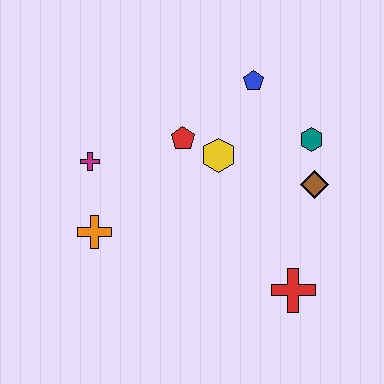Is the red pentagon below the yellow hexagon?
No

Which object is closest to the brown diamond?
The teal hexagon is closest to the brown diamond.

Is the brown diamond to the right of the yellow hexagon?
Yes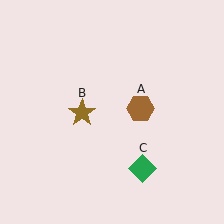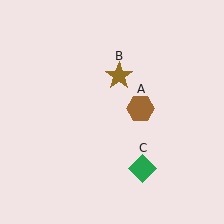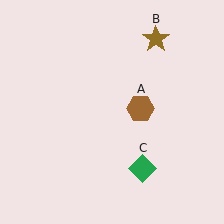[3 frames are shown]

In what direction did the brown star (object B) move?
The brown star (object B) moved up and to the right.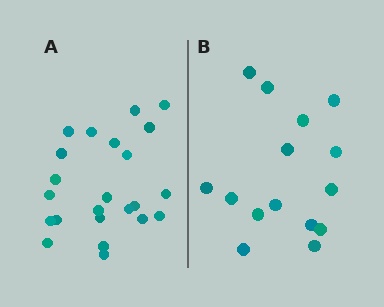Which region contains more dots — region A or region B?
Region A (the left region) has more dots.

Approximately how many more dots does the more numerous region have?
Region A has roughly 8 or so more dots than region B.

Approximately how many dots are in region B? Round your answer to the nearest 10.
About 20 dots. (The exact count is 15, which rounds to 20.)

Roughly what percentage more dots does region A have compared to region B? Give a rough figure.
About 55% more.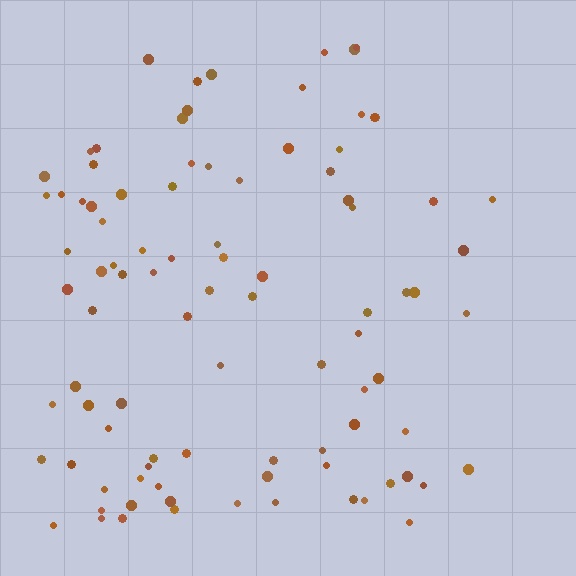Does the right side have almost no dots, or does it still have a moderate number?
Still a moderate number, just noticeably fewer than the left.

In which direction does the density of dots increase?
From right to left, with the left side densest.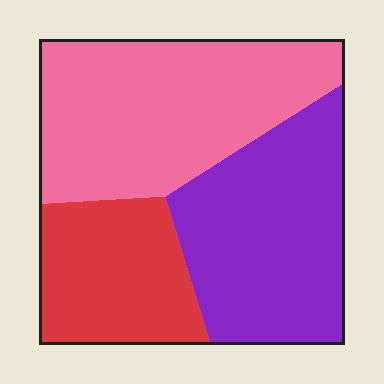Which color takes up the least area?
Red, at roughly 25%.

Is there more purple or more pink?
Pink.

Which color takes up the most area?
Pink, at roughly 40%.